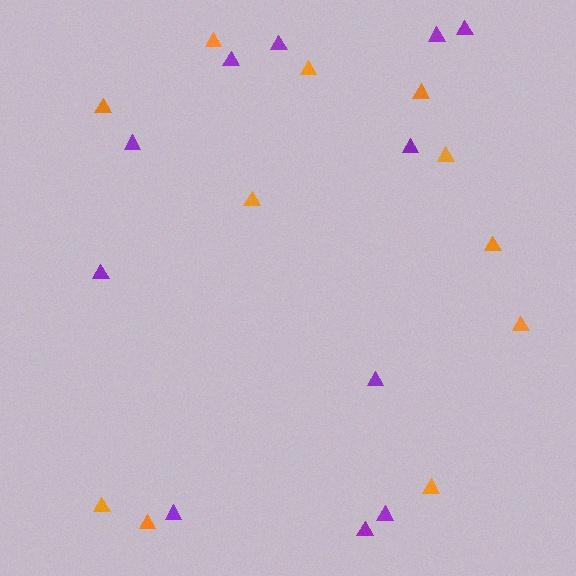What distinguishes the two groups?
There are 2 groups: one group of orange triangles (11) and one group of purple triangles (11).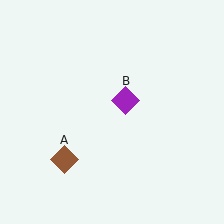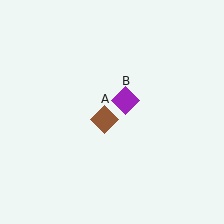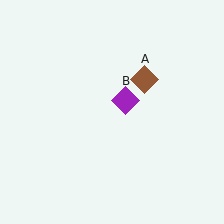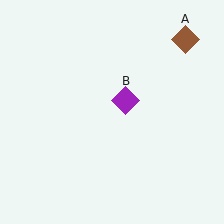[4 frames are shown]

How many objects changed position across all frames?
1 object changed position: brown diamond (object A).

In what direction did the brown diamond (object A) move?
The brown diamond (object A) moved up and to the right.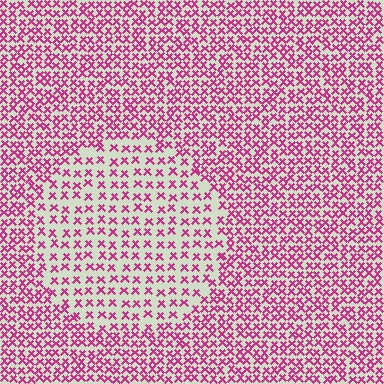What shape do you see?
I see a circle.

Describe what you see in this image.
The image contains small magenta elements arranged at two different densities. A circle-shaped region is visible where the elements are less densely packed than the surrounding area.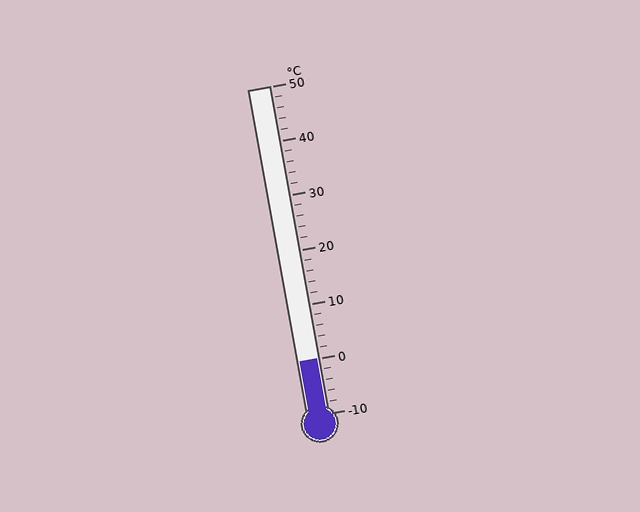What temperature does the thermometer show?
The thermometer shows approximately 0°C.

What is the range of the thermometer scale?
The thermometer scale ranges from -10°C to 50°C.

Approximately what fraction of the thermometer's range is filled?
The thermometer is filled to approximately 15% of its range.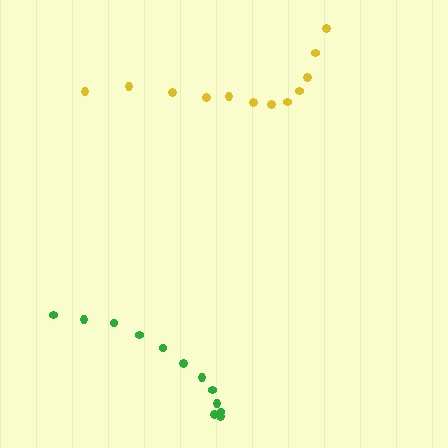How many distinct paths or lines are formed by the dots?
There are 2 distinct paths.